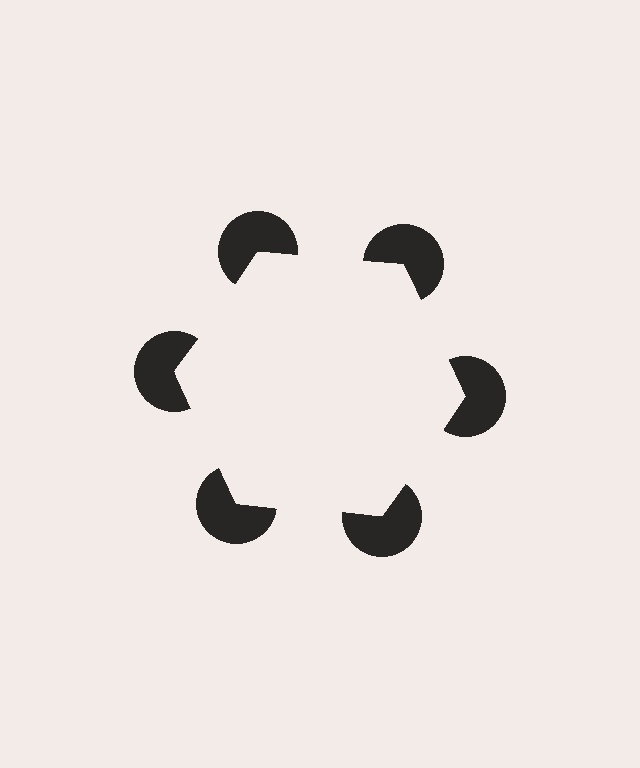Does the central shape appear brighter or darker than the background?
It typically appears slightly brighter than the background, even though no actual brightness change is drawn.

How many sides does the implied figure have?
6 sides.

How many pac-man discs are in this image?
There are 6 — one at each vertex of the illusory hexagon.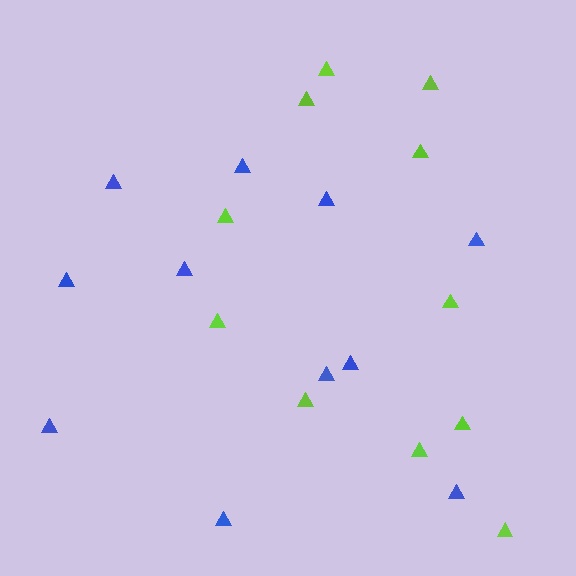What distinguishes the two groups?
There are 2 groups: one group of lime triangles (11) and one group of blue triangles (11).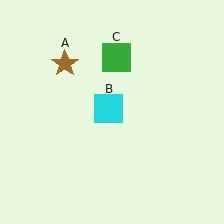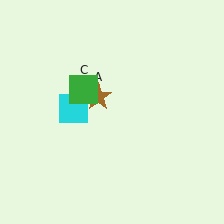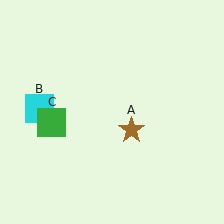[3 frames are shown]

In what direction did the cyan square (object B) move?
The cyan square (object B) moved left.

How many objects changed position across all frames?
3 objects changed position: brown star (object A), cyan square (object B), green square (object C).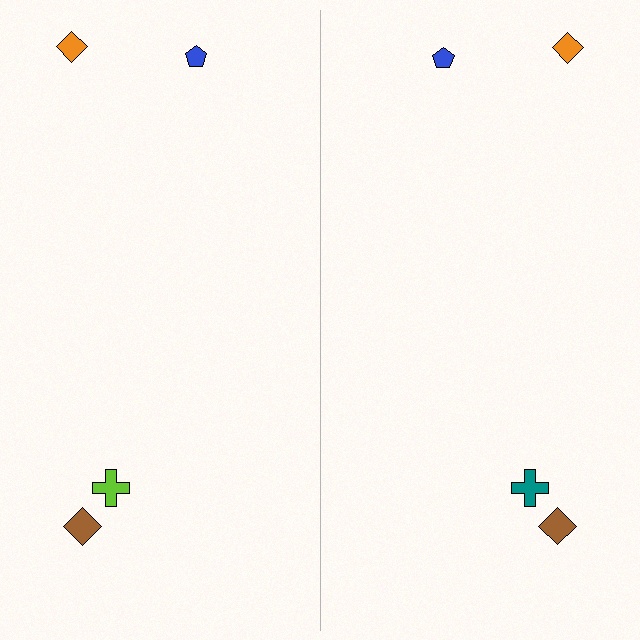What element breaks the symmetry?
The teal cross on the right side breaks the symmetry — its mirror counterpart is lime.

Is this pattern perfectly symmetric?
No, the pattern is not perfectly symmetric. The teal cross on the right side breaks the symmetry — its mirror counterpart is lime.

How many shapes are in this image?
There are 8 shapes in this image.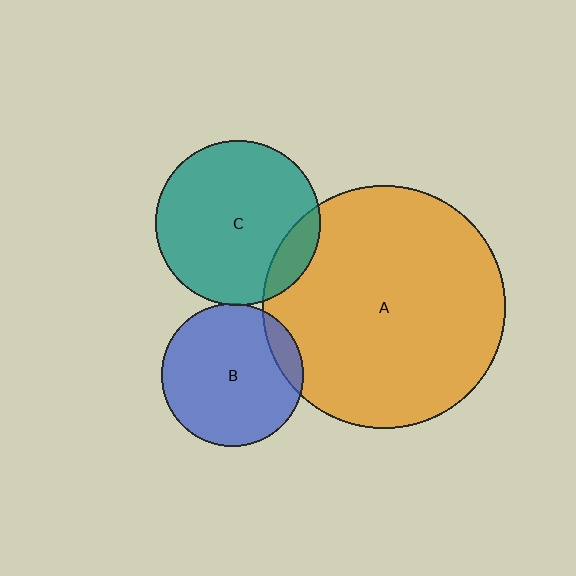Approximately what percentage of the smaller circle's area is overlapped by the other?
Approximately 10%.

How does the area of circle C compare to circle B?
Approximately 1.3 times.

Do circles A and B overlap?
Yes.